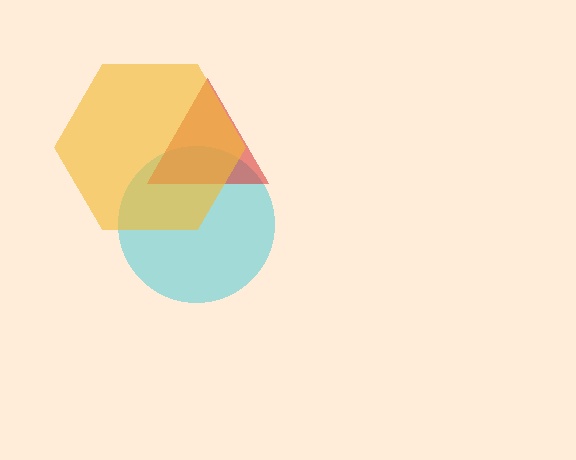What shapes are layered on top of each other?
The layered shapes are: a cyan circle, a red triangle, a yellow hexagon.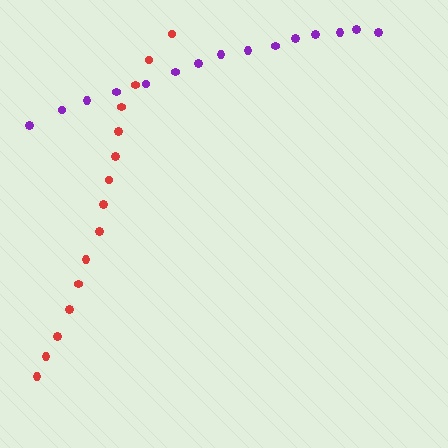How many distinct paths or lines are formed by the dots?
There are 2 distinct paths.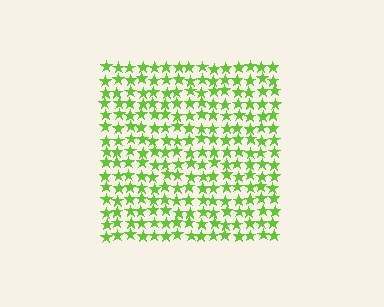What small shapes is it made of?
It is made of small stars.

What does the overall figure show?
The overall figure shows a square.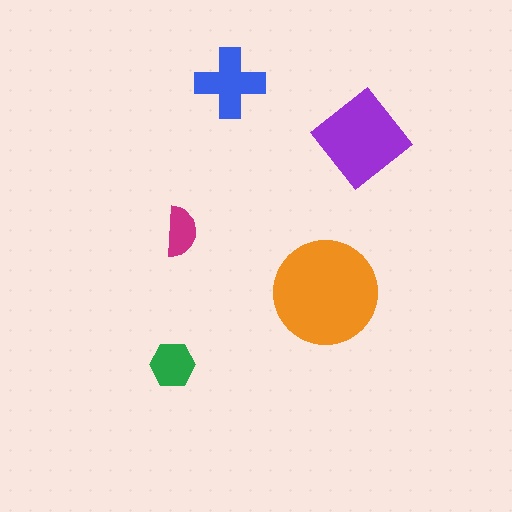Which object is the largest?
The orange circle.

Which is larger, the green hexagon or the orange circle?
The orange circle.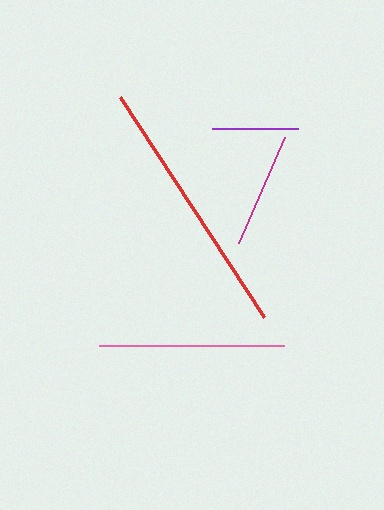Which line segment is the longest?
The red line is the longest at approximately 263 pixels.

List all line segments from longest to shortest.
From longest to shortest: red, pink, magenta, purple.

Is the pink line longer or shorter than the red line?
The red line is longer than the pink line.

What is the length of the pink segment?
The pink segment is approximately 186 pixels long.